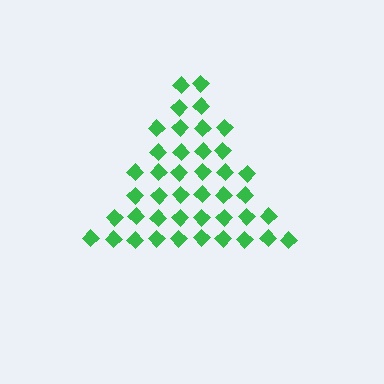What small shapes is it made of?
It is made of small diamonds.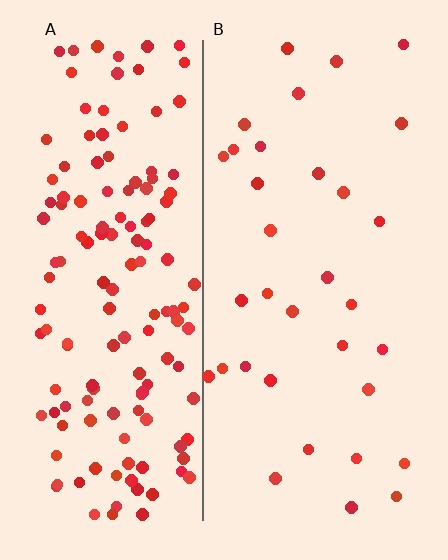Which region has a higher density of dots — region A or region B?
A (the left).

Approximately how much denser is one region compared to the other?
Approximately 4.4× — region A over region B.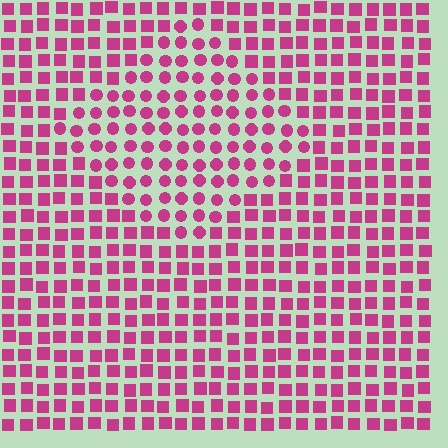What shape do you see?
I see a diamond.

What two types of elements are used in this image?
The image uses circles inside the diamond region and squares outside it.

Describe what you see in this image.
The image is filled with small magenta elements arranged in a uniform grid. A diamond-shaped region contains circles, while the surrounding area contains squares. The boundary is defined purely by the change in element shape.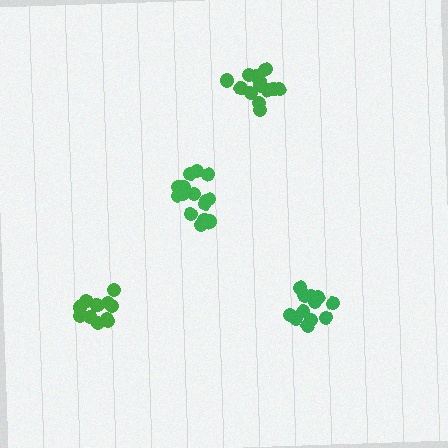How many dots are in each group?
Group 1: 12 dots, Group 2: 15 dots, Group 3: 11 dots, Group 4: 13 dots (51 total).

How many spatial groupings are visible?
There are 4 spatial groupings.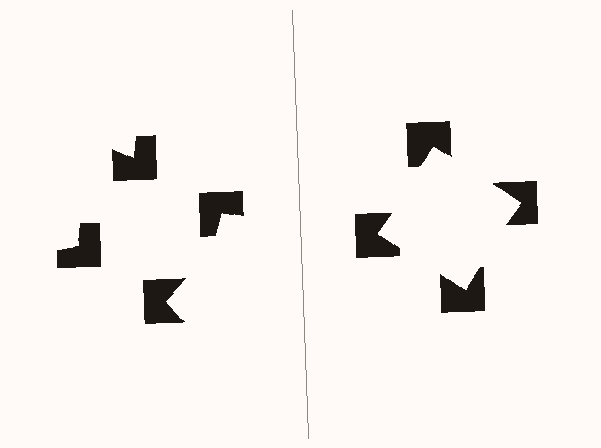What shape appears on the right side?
An illusory square.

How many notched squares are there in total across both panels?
8 — 4 on each side.